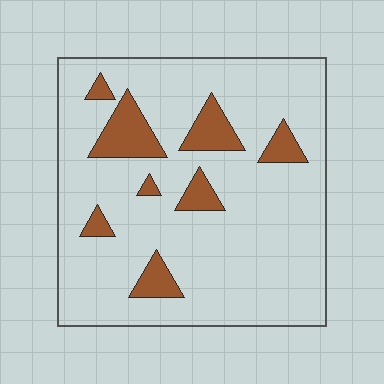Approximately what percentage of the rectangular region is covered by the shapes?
Approximately 15%.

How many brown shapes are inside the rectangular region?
8.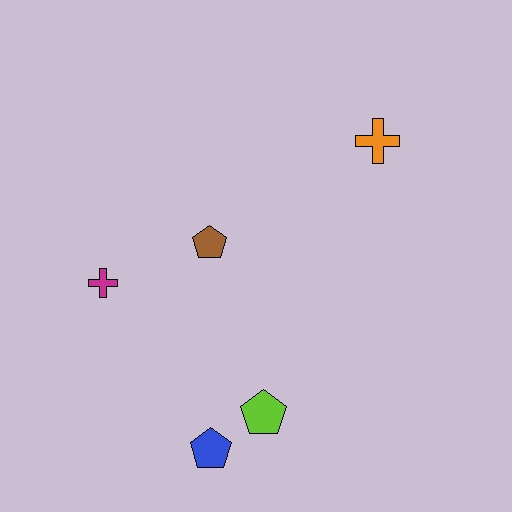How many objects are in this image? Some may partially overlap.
There are 5 objects.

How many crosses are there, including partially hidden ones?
There are 2 crosses.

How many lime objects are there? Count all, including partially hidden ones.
There is 1 lime object.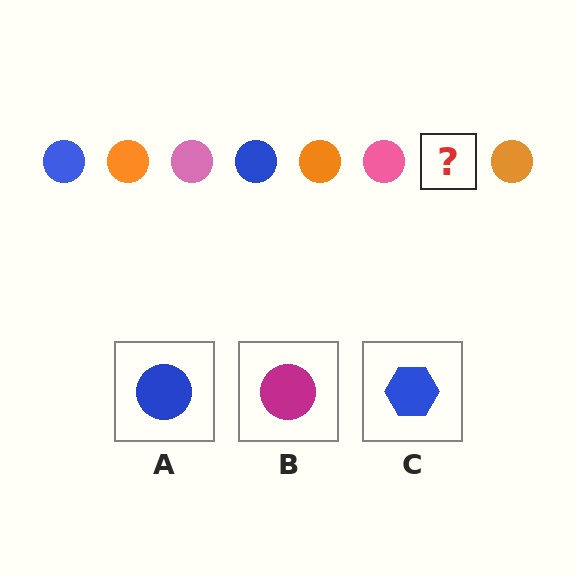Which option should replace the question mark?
Option A.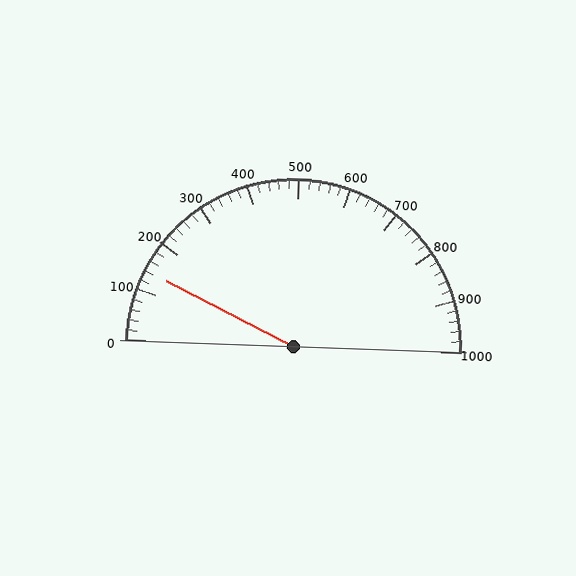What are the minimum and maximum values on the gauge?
The gauge ranges from 0 to 1000.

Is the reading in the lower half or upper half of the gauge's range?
The reading is in the lower half of the range (0 to 1000).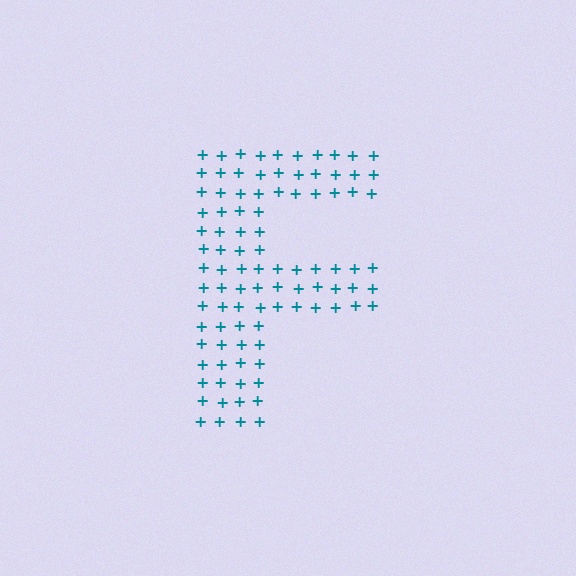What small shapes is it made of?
It is made of small plus signs.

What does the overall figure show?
The overall figure shows the letter F.